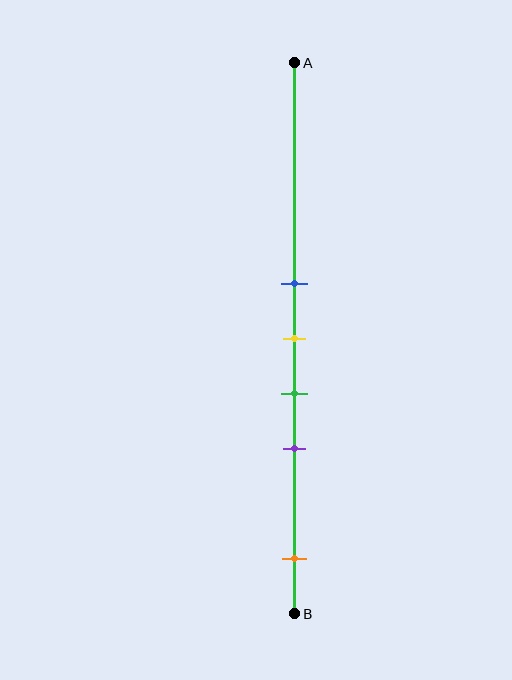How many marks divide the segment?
There are 5 marks dividing the segment.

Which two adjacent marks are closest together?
The blue and yellow marks are the closest adjacent pair.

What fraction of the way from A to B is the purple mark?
The purple mark is approximately 70% (0.7) of the way from A to B.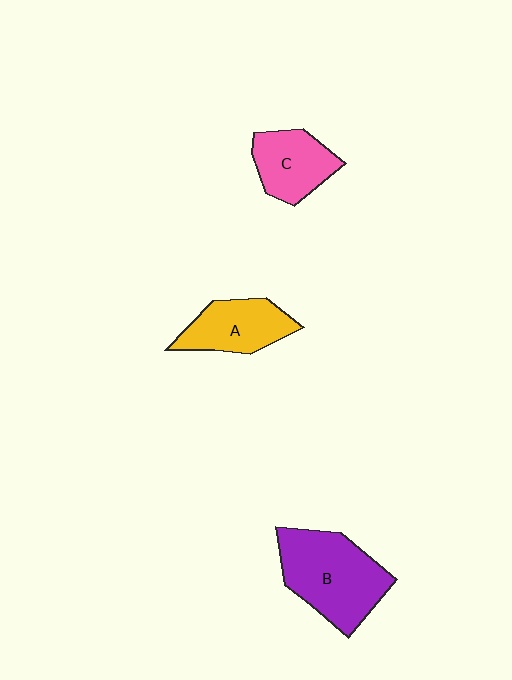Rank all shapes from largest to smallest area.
From largest to smallest: B (purple), A (yellow), C (pink).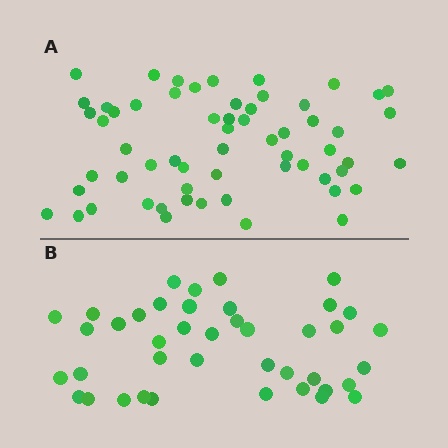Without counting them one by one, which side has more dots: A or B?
Region A (the top region) has more dots.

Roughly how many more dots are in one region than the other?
Region A has approximately 20 more dots than region B.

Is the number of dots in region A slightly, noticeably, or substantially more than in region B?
Region A has substantially more. The ratio is roughly 1.5 to 1.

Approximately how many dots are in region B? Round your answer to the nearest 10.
About 40 dots. (The exact count is 41, which rounds to 40.)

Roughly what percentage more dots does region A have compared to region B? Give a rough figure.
About 45% more.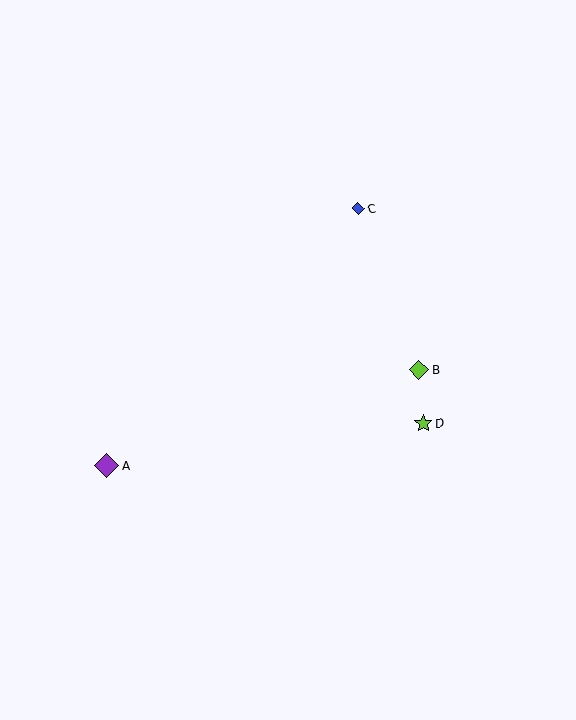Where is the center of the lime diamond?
The center of the lime diamond is at (419, 370).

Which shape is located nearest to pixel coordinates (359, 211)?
The blue diamond (labeled C) at (358, 208) is nearest to that location.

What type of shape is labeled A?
Shape A is a purple diamond.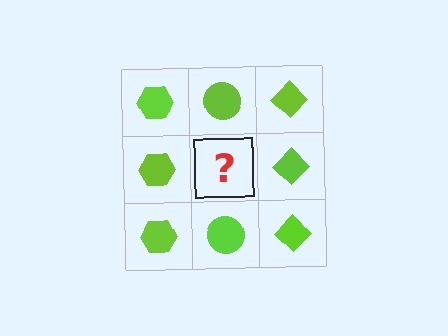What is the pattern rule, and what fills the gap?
The rule is that each column has a consistent shape. The gap should be filled with a lime circle.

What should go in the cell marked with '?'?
The missing cell should contain a lime circle.